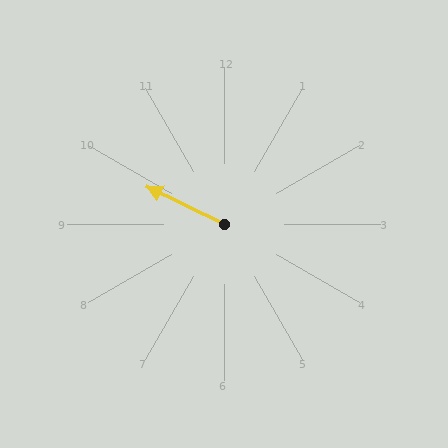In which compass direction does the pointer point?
Northwest.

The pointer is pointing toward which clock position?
Roughly 10 o'clock.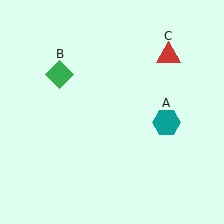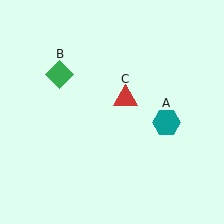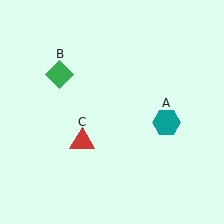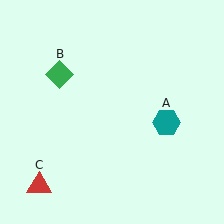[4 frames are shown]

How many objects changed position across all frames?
1 object changed position: red triangle (object C).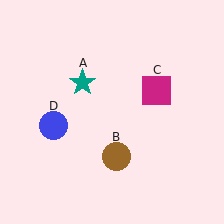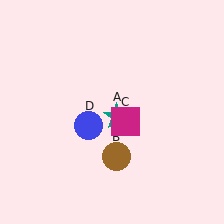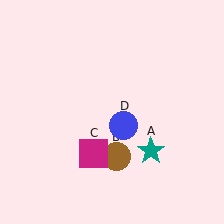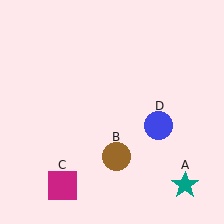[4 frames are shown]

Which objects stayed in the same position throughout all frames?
Brown circle (object B) remained stationary.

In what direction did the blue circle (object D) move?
The blue circle (object D) moved right.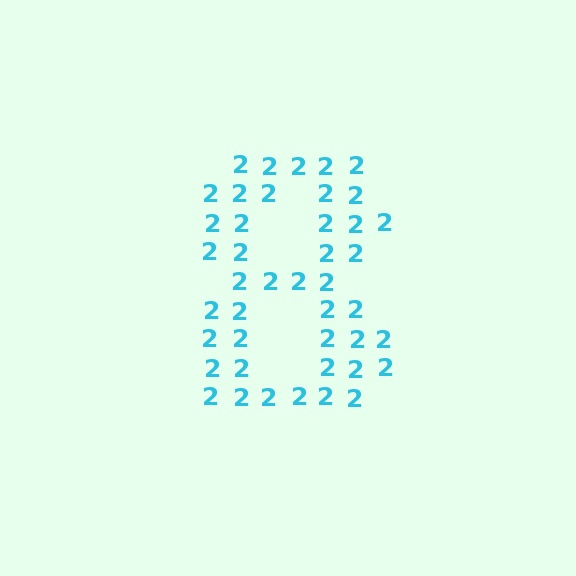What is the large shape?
The large shape is the digit 8.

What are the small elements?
The small elements are digit 2's.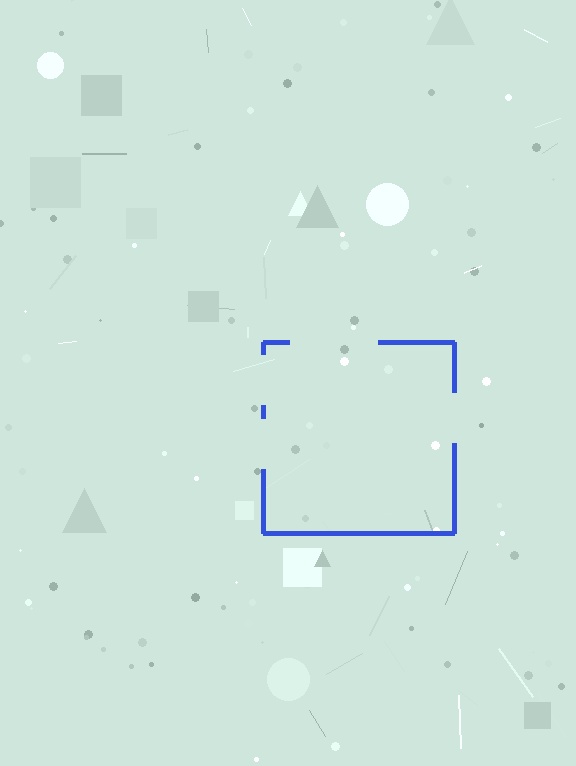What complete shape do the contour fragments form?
The contour fragments form a square.